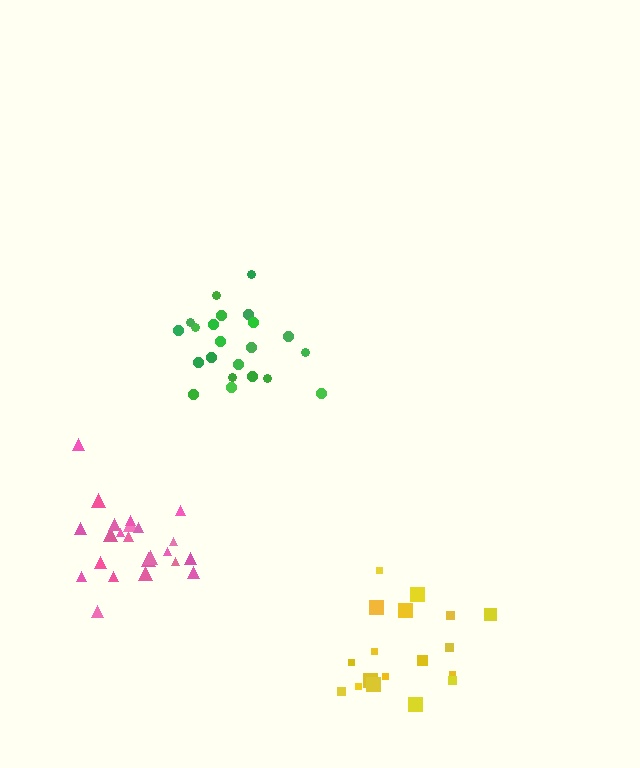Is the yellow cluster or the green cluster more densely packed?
Yellow.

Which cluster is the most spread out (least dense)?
Green.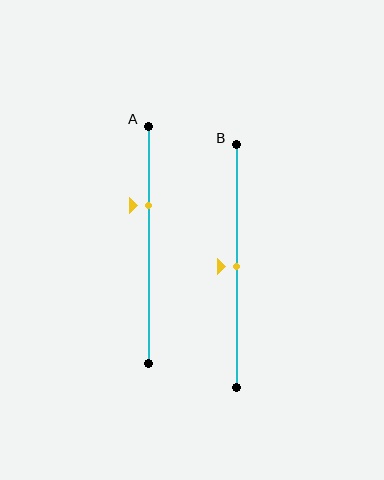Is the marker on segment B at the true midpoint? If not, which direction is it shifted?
Yes, the marker on segment B is at the true midpoint.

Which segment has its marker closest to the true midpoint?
Segment B has its marker closest to the true midpoint.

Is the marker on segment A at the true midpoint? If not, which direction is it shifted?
No, the marker on segment A is shifted upward by about 17% of the segment length.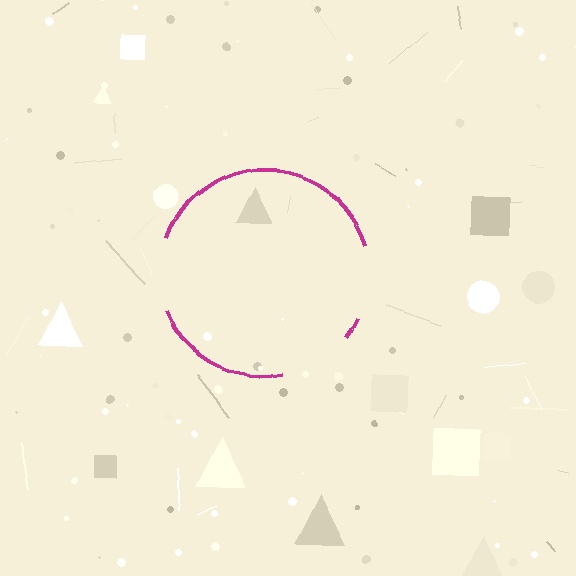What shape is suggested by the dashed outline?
The dashed outline suggests a circle.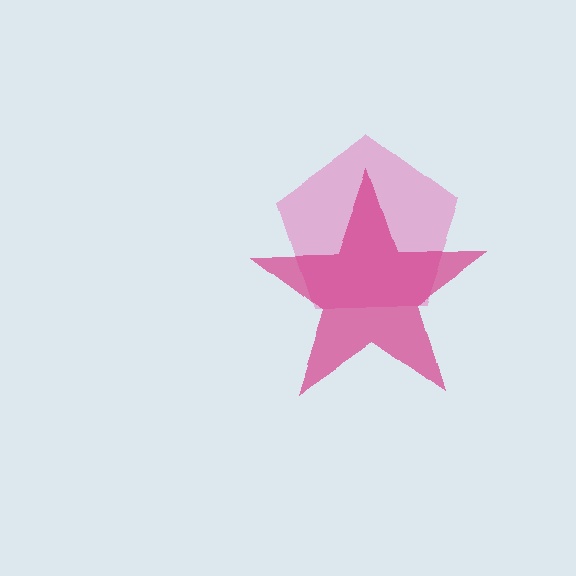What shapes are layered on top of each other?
The layered shapes are: a pink pentagon, a magenta star.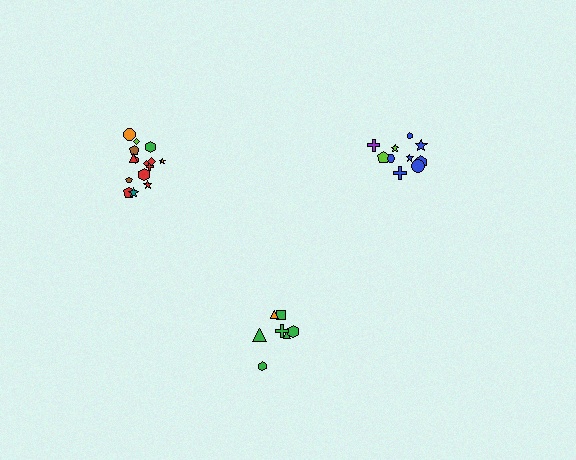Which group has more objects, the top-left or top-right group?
The top-left group.